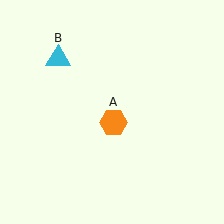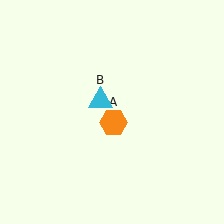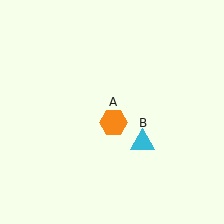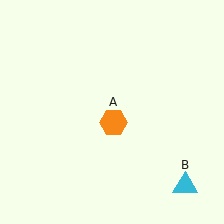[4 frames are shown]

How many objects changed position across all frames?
1 object changed position: cyan triangle (object B).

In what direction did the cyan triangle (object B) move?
The cyan triangle (object B) moved down and to the right.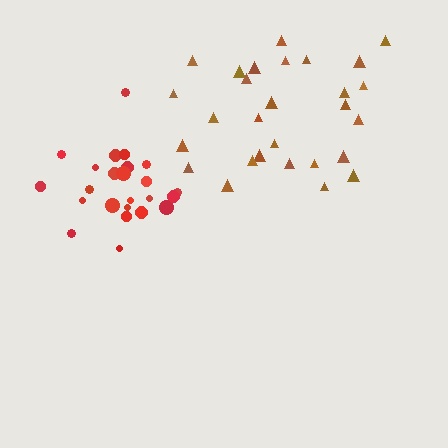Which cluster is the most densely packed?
Red.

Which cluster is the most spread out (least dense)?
Brown.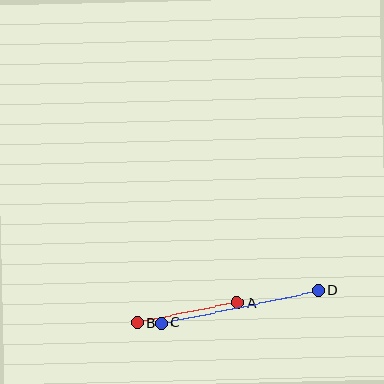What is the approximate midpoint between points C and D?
The midpoint is at approximately (240, 307) pixels.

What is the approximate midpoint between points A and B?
The midpoint is at approximately (187, 313) pixels.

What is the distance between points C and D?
The distance is approximately 161 pixels.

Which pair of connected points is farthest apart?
Points C and D are farthest apart.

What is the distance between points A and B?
The distance is approximately 102 pixels.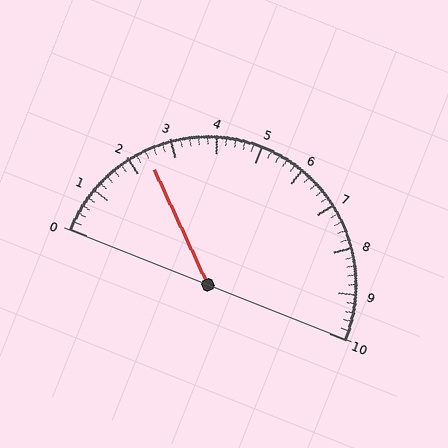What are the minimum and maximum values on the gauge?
The gauge ranges from 0 to 10.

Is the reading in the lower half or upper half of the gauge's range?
The reading is in the lower half of the range (0 to 10).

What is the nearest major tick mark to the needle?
The nearest major tick mark is 2.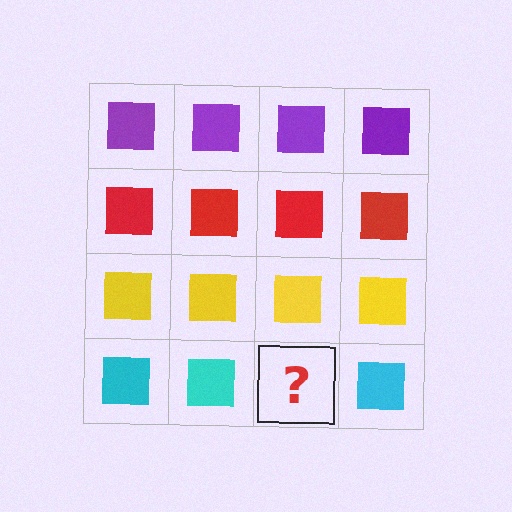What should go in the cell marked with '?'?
The missing cell should contain a cyan square.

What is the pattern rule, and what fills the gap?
The rule is that each row has a consistent color. The gap should be filled with a cyan square.